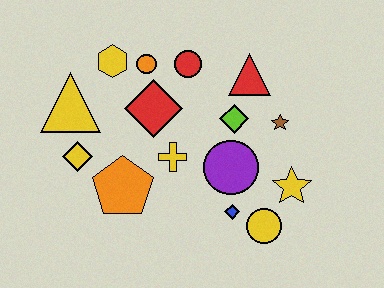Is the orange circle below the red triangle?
No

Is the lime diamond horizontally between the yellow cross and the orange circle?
No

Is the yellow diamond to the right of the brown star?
No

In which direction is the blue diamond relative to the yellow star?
The blue diamond is to the left of the yellow star.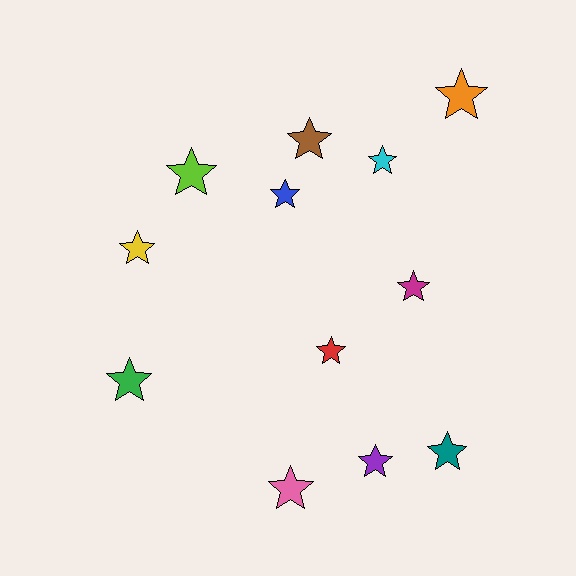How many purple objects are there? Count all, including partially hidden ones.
There is 1 purple object.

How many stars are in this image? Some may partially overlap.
There are 12 stars.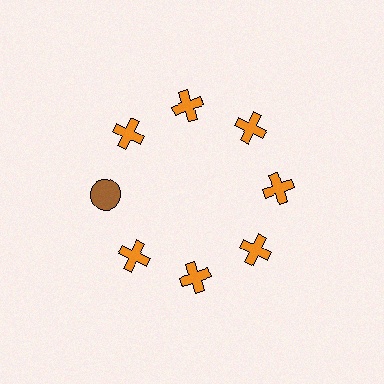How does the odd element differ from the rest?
It differs in both color (brown instead of orange) and shape (circle instead of cross).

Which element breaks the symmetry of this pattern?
The brown circle at roughly the 9 o'clock position breaks the symmetry. All other shapes are orange crosses.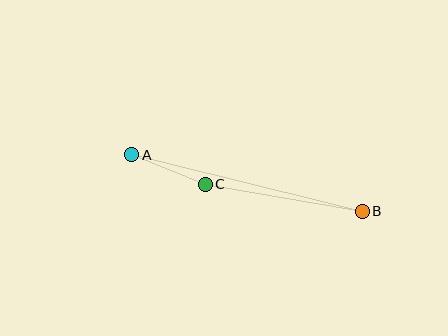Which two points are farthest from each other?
Points A and B are farthest from each other.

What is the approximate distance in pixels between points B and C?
The distance between B and C is approximately 159 pixels.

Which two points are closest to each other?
Points A and C are closest to each other.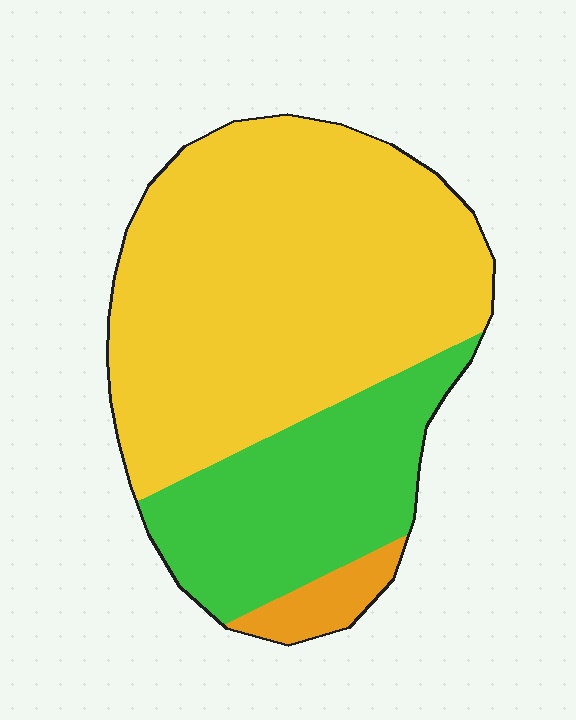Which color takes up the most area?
Yellow, at roughly 65%.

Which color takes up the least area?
Orange, at roughly 5%.